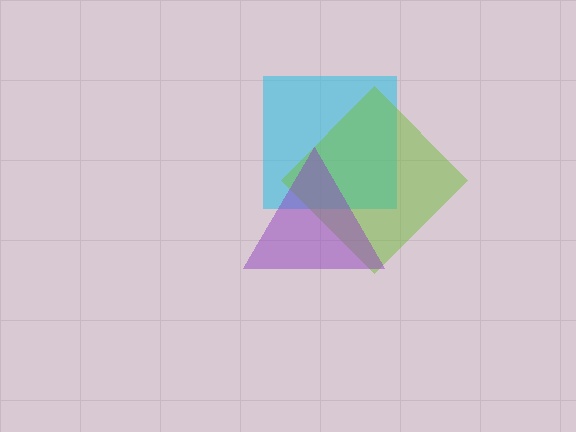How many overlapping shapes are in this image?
There are 3 overlapping shapes in the image.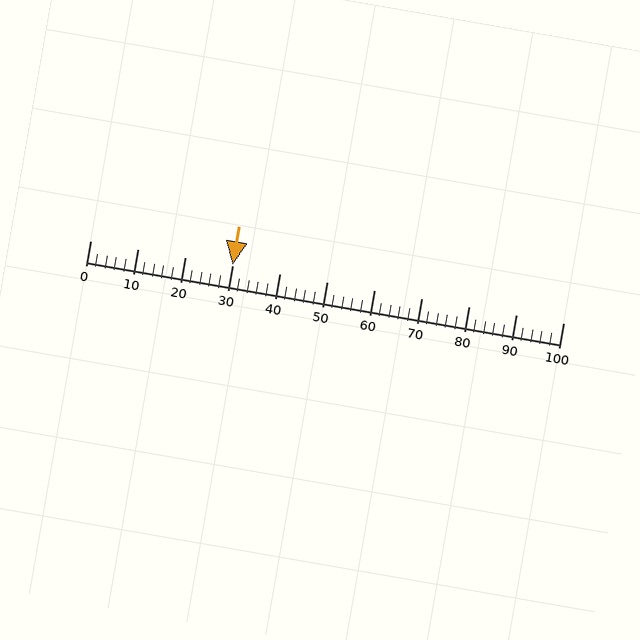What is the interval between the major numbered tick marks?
The major tick marks are spaced 10 units apart.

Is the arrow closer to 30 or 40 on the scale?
The arrow is closer to 30.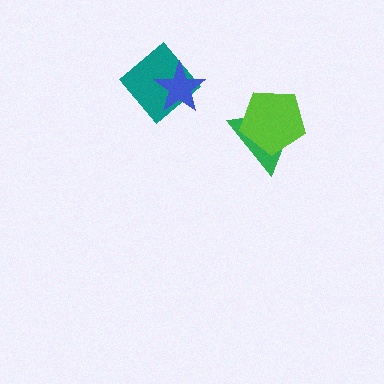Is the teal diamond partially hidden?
Yes, it is partially covered by another shape.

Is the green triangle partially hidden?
Yes, it is partially covered by another shape.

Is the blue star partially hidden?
No, no other shape covers it.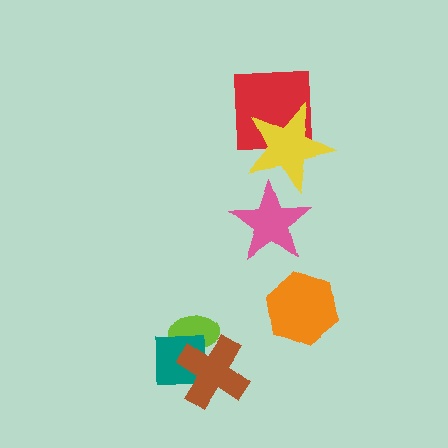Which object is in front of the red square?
The yellow star is in front of the red square.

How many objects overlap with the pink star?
1 object overlaps with the pink star.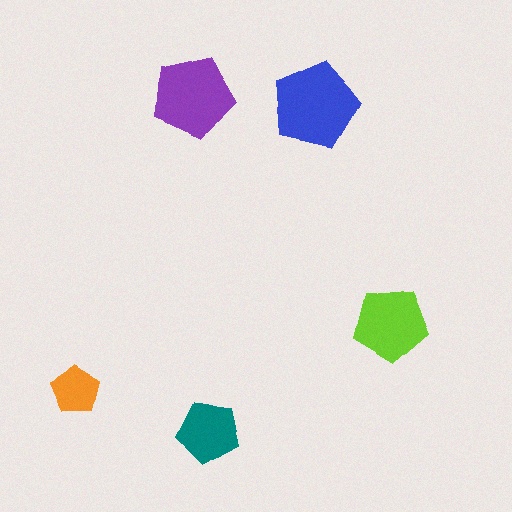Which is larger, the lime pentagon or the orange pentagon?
The lime one.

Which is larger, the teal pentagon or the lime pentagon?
The lime one.